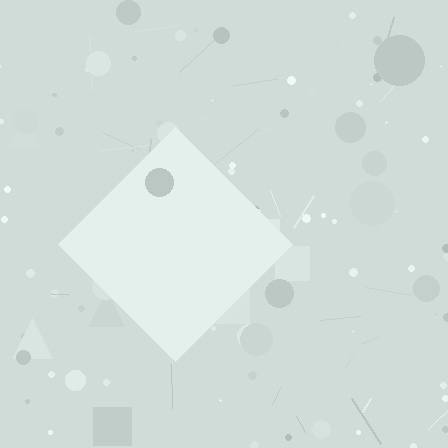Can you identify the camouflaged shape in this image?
The camouflaged shape is a diamond.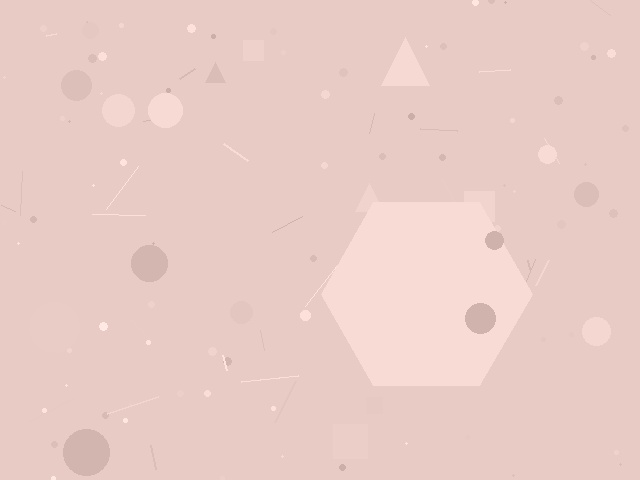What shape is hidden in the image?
A hexagon is hidden in the image.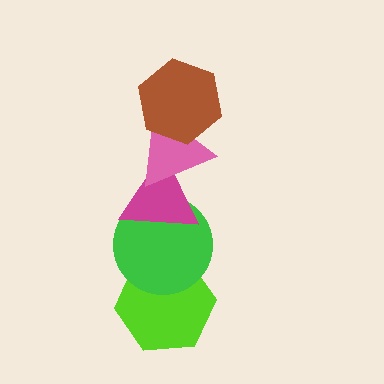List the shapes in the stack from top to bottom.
From top to bottom: the brown hexagon, the pink triangle, the magenta triangle, the green circle, the lime hexagon.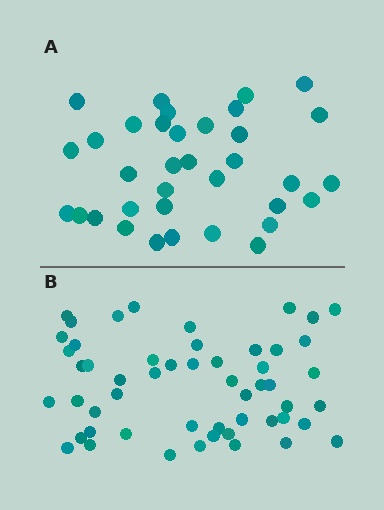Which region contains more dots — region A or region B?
Region B (the bottom region) has more dots.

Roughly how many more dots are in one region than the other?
Region B has approximately 20 more dots than region A.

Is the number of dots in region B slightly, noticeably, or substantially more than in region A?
Region B has substantially more. The ratio is roughly 1.5 to 1.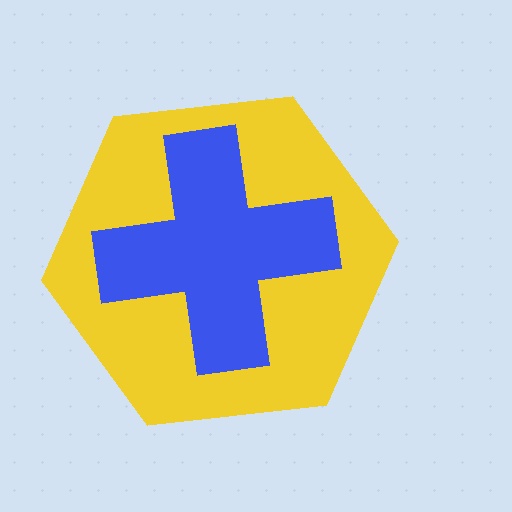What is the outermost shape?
The yellow hexagon.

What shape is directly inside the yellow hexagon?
The blue cross.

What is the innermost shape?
The blue cross.